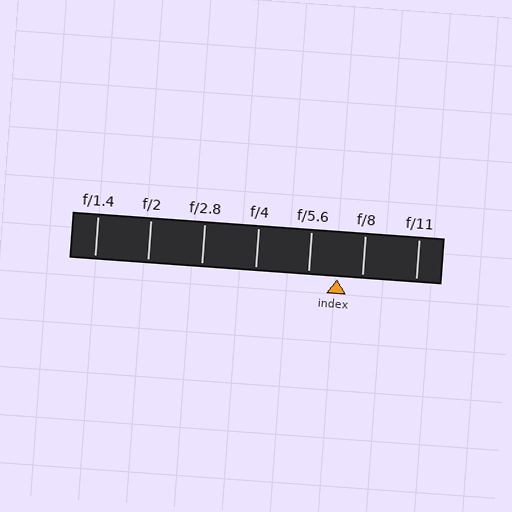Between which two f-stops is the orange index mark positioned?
The index mark is between f/5.6 and f/8.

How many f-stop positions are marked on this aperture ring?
There are 7 f-stop positions marked.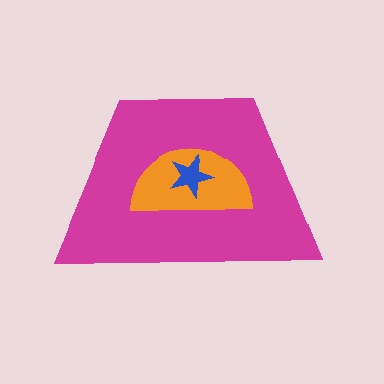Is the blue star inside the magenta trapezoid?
Yes.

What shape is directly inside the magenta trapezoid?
The orange semicircle.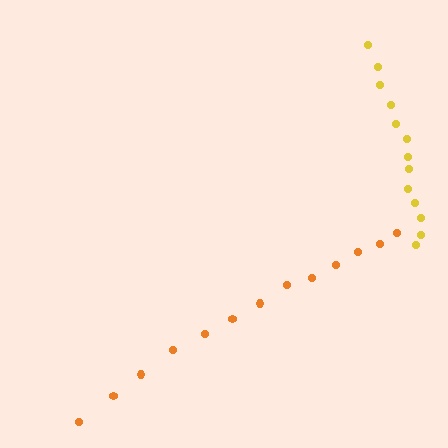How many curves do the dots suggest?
There are 2 distinct paths.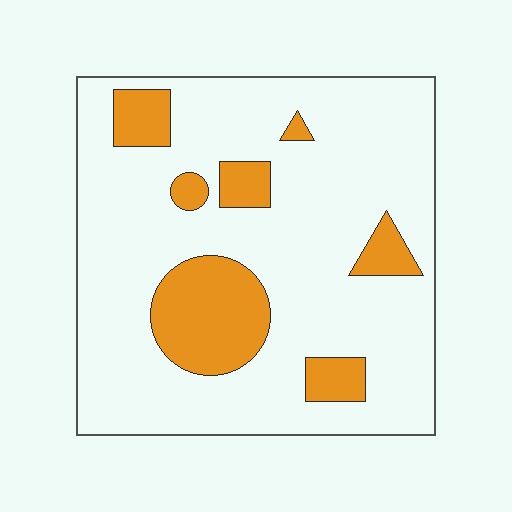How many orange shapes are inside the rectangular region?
7.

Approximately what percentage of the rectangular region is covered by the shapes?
Approximately 20%.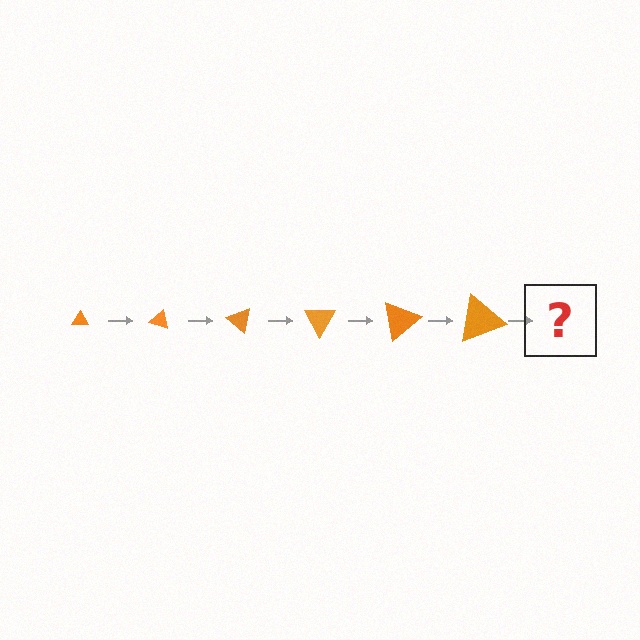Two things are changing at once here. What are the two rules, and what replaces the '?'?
The two rules are that the triangle grows larger each step and it rotates 20 degrees each step. The '?' should be a triangle, larger than the previous one and rotated 120 degrees from the start.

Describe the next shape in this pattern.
It should be a triangle, larger than the previous one and rotated 120 degrees from the start.